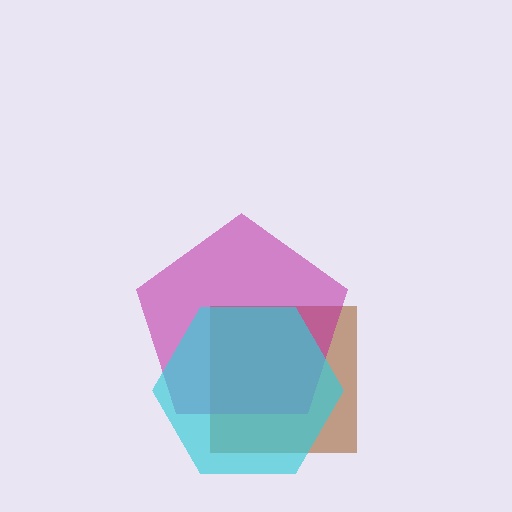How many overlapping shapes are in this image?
There are 3 overlapping shapes in the image.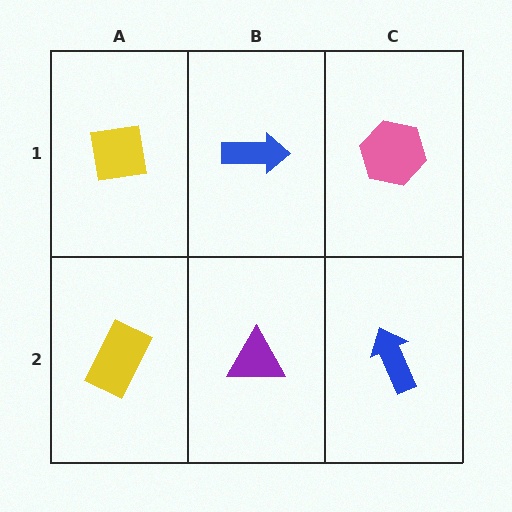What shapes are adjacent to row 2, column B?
A blue arrow (row 1, column B), a yellow rectangle (row 2, column A), a blue arrow (row 2, column C).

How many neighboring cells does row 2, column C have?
2.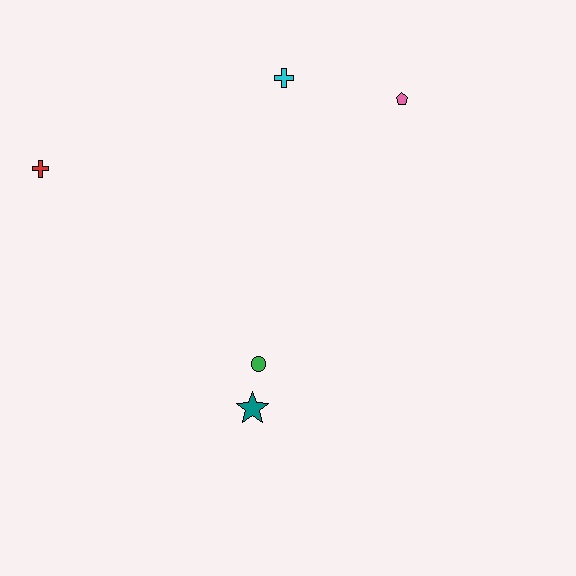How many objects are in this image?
There are 5 objects.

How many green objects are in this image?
There is 1 green object.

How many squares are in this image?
There are no squares.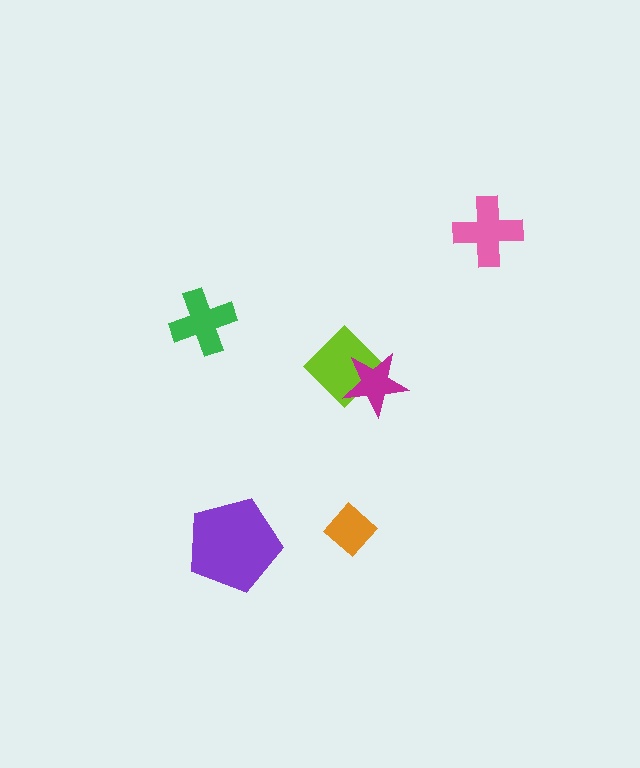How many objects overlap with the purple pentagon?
0 objects overlap with the purple pentagon.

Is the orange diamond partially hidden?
No, no other shape covers it.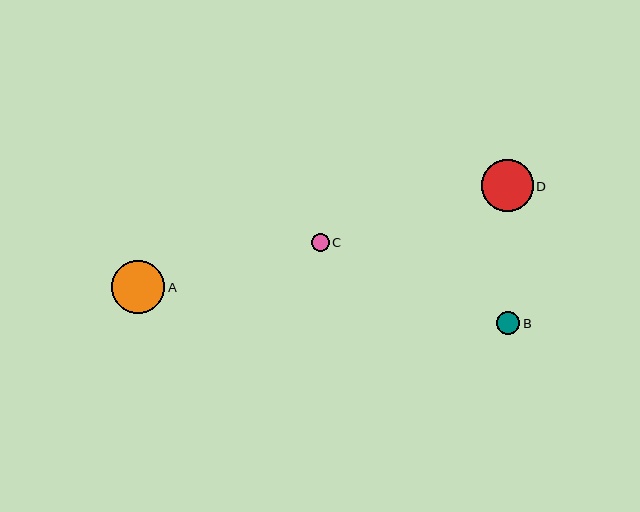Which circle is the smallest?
Circle C is the smallest with a size of approximately 18 pixels.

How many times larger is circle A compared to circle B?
Circle A is approximately 2.3 times the size of circle B.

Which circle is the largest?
Circle A is the largest with a size of approximately 53 pixels.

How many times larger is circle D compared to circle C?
Circle D is approximately 2.9 times the size of circle C.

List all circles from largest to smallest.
From largest to smallest: A, D, B, C.